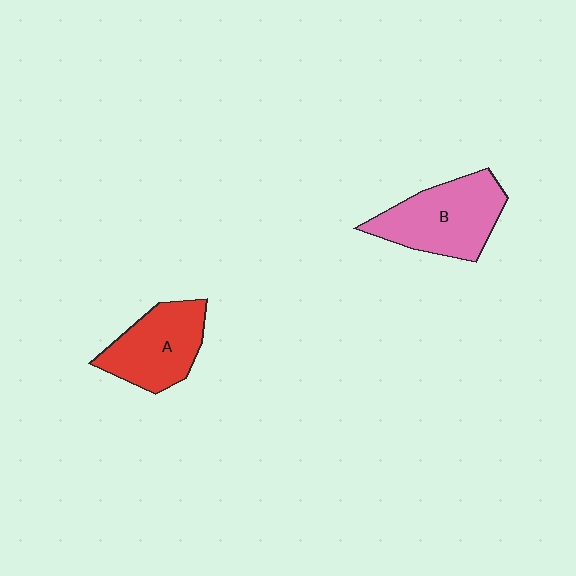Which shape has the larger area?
Shape B (pink).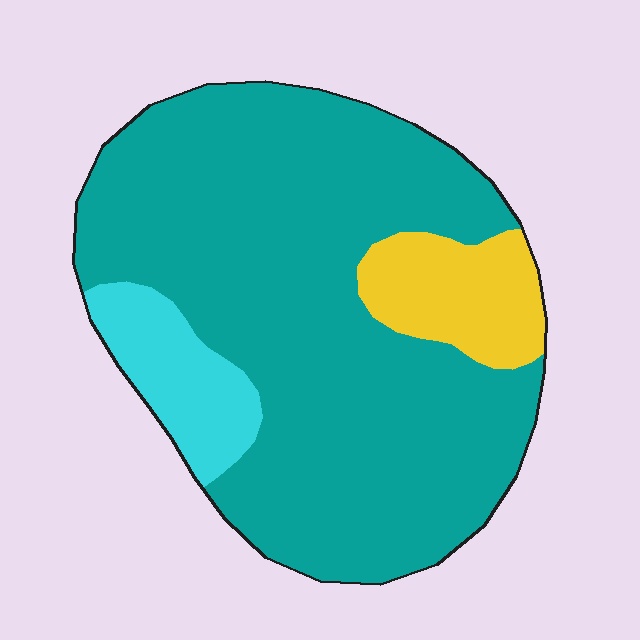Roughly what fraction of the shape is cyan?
Cyan takes up less than a sixth of the shape.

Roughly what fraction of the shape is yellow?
Yellow covers roughly 10% of the shape.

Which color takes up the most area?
Teal, at roughly 80%.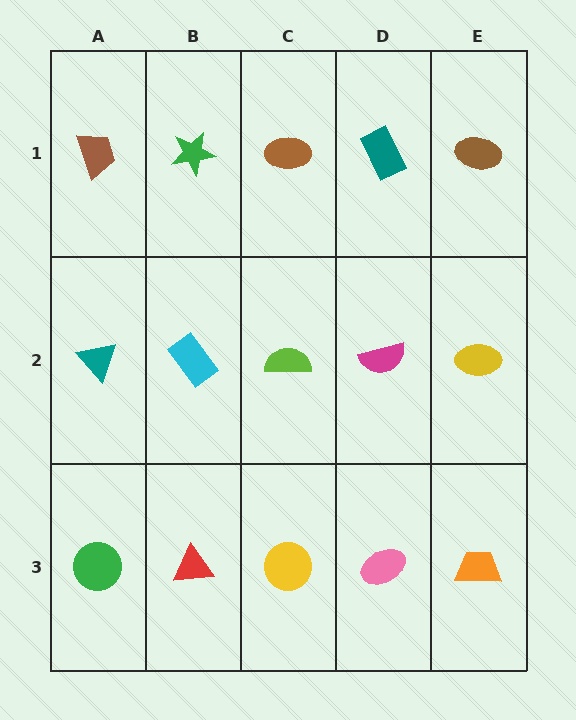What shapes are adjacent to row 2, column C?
A brown ellipse (row 1, column C), a yellow circle (row 3, column C), a cyan rectangle (row 2, column B), a magenta semicircle (row 2, column D).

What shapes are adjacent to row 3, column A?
A teal triangle (row 2, column A), a red triangle (row 3, column B).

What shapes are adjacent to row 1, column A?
A teal triangle (row 2, column A), a green star (row 1, column B).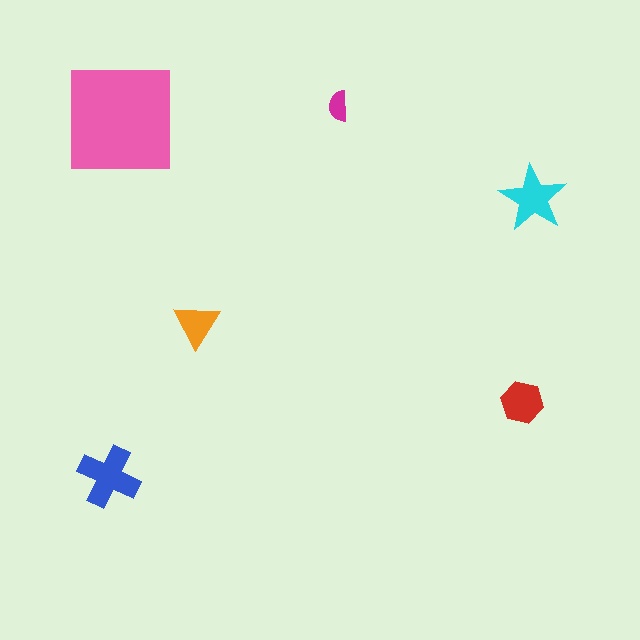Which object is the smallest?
The magenta semicircle.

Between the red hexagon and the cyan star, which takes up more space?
The cyan star.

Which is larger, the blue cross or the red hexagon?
The blue cross.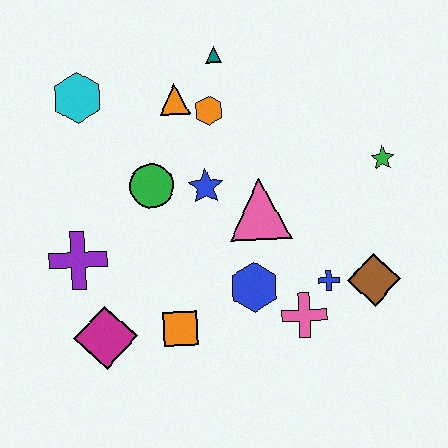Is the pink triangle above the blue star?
No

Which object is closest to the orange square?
The magenta diamond is closest to the orange square.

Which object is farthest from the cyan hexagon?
The brown diamond is farthest from the cyan hexagon.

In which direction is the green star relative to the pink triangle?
The green star is to the right of the pink triangle.